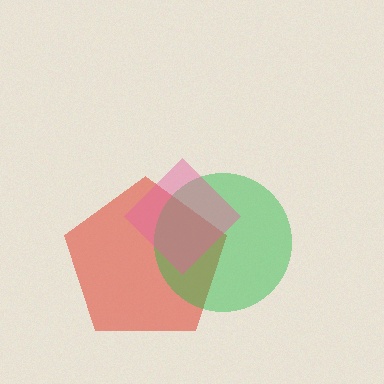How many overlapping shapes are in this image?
There are 3 overlapping shapes in the image.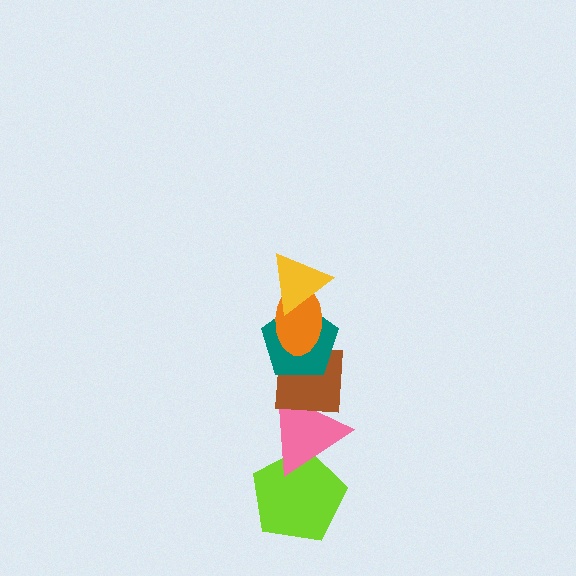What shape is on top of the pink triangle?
The brown square is on top of the pink triangle.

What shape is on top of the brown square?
The teal pentagon is on top of the brown square.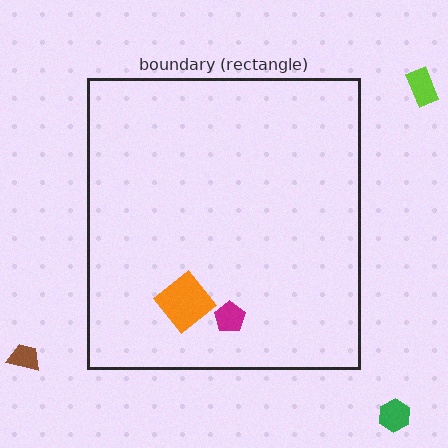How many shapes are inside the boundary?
2 inside, 3 outside.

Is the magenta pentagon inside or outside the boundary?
Inside.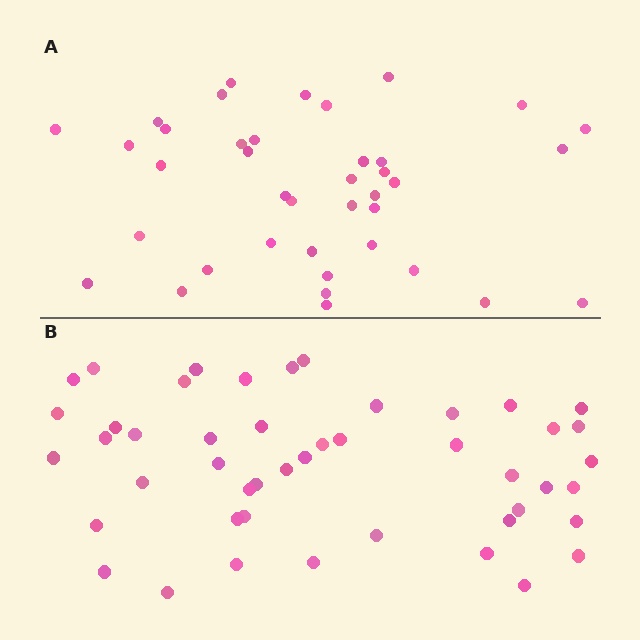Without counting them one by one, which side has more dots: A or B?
Region B (the bottom region) has more dots.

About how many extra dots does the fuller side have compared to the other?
Region B has roughly 8 or so more dots than region A.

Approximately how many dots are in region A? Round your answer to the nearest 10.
About 40 dots. (The exact count is 39, which rounds to 40.)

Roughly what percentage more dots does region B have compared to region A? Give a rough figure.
About 20% more.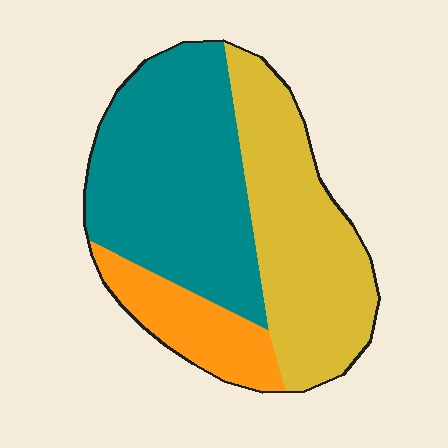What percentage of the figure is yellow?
Yellow takes up between a quarter and a half of the figure.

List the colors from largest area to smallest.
From largest to smallest: teal, yellow, orange.